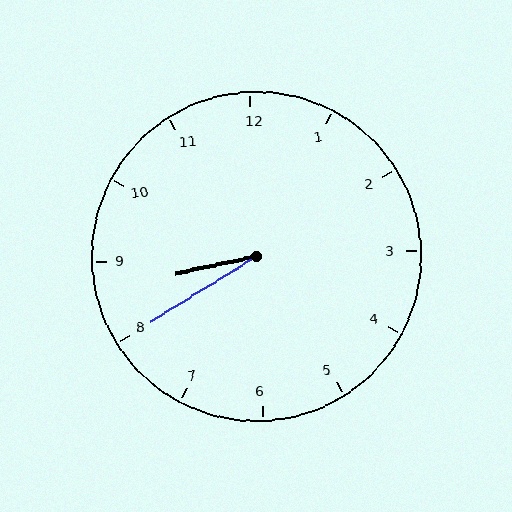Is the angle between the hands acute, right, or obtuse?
It is acute.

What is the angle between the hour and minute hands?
Approximately 20 degrees.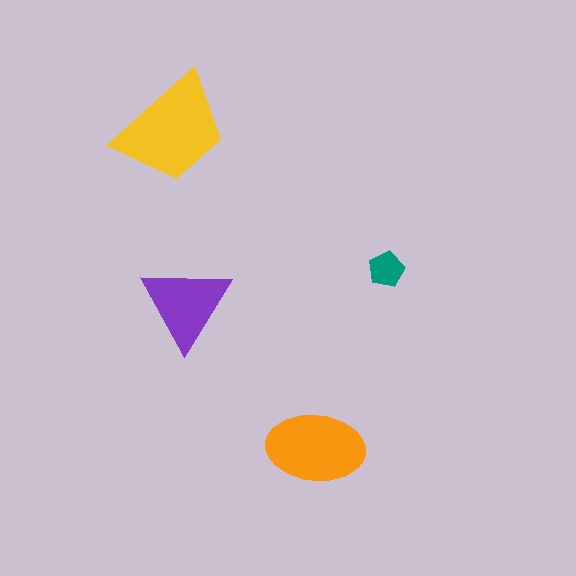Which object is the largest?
The yellow trapezoid.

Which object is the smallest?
The teal pentagon.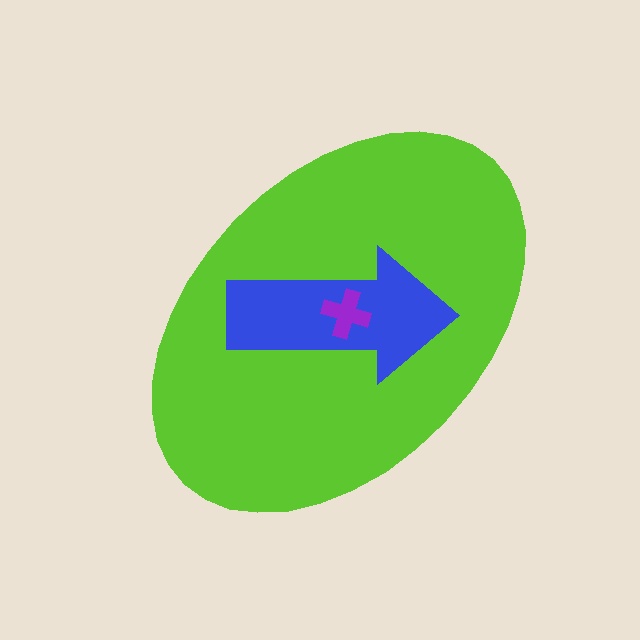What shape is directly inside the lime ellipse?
The blue arrow.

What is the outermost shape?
The lime ellipse.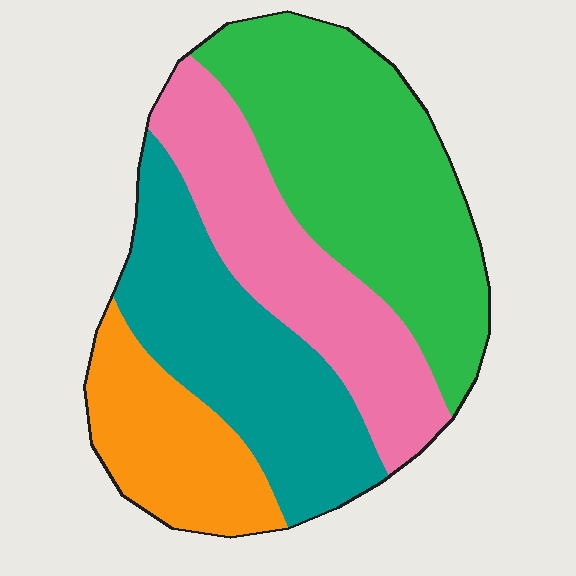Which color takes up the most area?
Green, at roughly 35%.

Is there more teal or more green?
Green.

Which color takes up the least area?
Orange, at roughly 15%.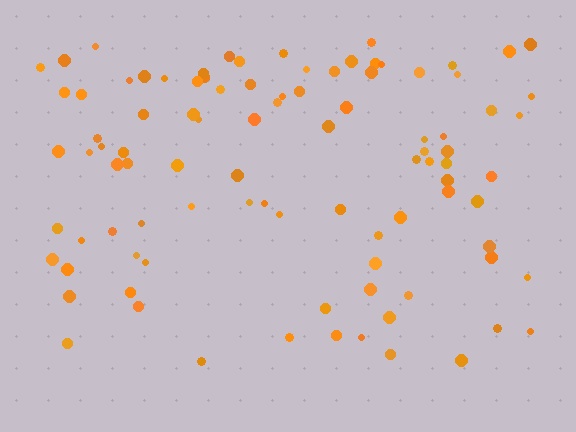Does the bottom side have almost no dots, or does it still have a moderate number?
Still a moderate number, just noticeably fewer than the top.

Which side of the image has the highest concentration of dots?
The top.